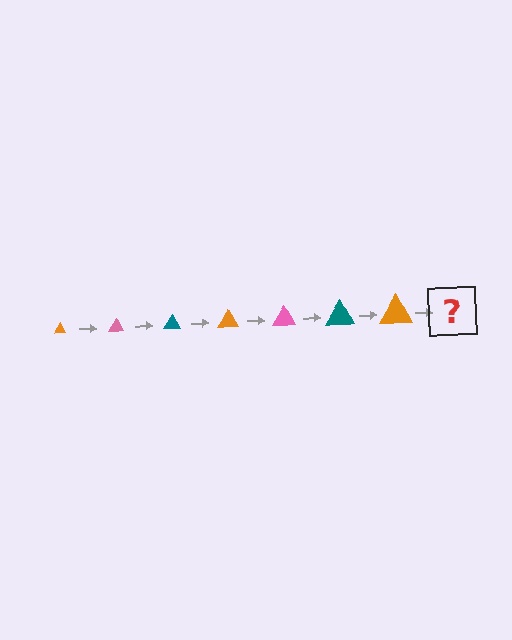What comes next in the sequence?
The next element should be a pink triangle, larger than the previous one.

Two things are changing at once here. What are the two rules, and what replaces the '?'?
The two rules are that the triangle grows larger each step and the color cycles through orange, pink, and teal. The '?' should be a pink triangle, larger than the previous one.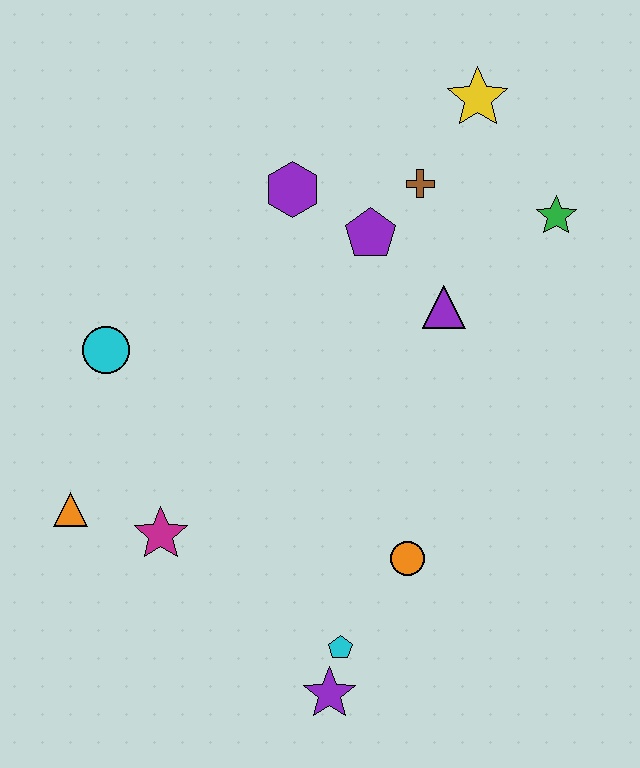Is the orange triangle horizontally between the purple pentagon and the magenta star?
No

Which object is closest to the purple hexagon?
The purple pentagon is closest to the purple hexagon.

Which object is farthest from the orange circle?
The yellow star is farthest from the orange circle.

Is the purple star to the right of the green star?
No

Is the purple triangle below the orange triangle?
No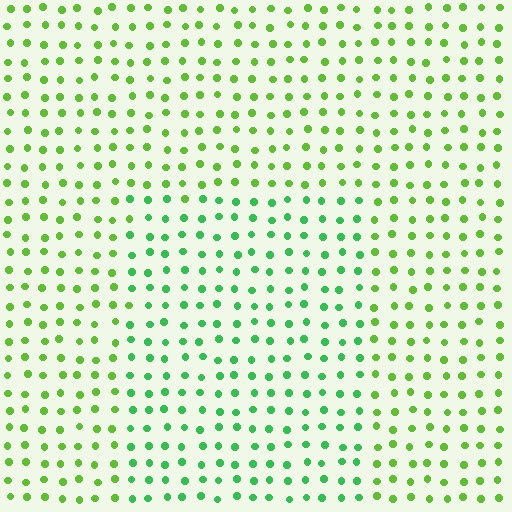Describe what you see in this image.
The image is filled with small lime elements in a uniform arrangement. A rectangle-shaped region is visible where the elements are tinted to a slightly different hue, forming a subtle color boundary.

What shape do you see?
I see a rectangle.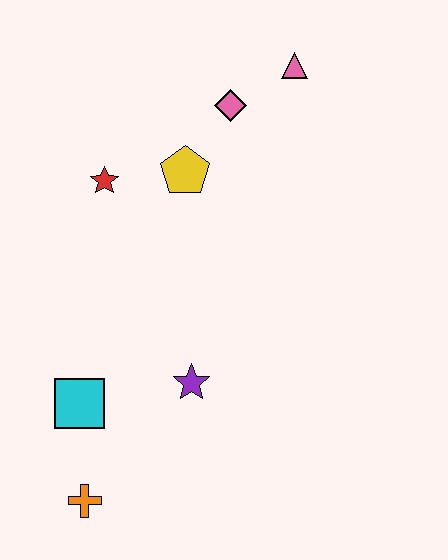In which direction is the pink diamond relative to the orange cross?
The pink diamond is above the orange cross.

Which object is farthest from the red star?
The orange cross is farthest from the red star.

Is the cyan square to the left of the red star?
Yes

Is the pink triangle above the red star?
Yes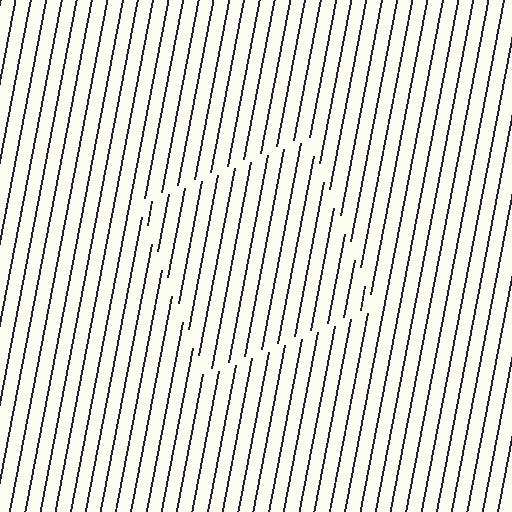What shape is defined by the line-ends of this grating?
An illusory square. The interior of the shape contains the same grating, shifted by half a period — the contour is defined by the phase discontinuity where line-ends from the inner and outer gratings abut.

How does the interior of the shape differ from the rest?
The interior of the shape contains the same grating, shifted by half a period — the contour is defined by the phase discontinuity where line-ends from the inner and outer gratings abut.